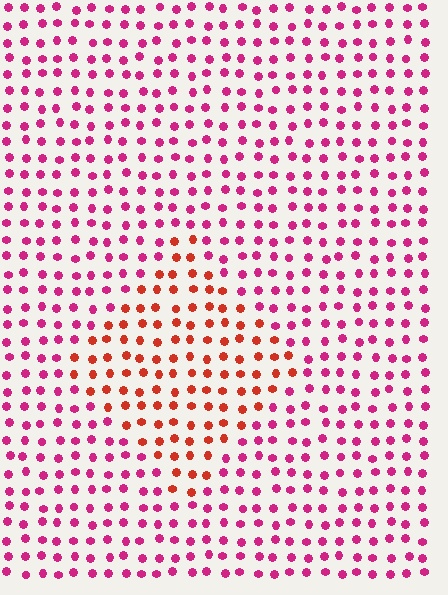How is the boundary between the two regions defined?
The boundary is defined purely by a slight shift in hue (about 40 degrees). Spacing, size, and orientation are identical on both sides.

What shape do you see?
I see a diamond.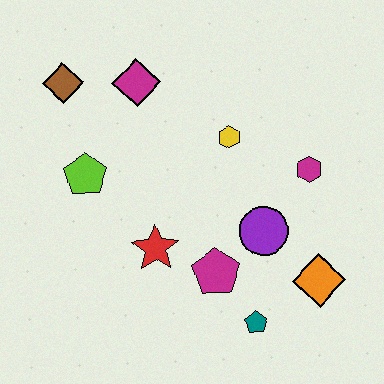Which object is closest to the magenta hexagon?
The purple circle is closest to the magenta hexagon.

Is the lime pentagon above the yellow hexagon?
No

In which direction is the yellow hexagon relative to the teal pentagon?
The yellow hexagon is above the teal pentagon.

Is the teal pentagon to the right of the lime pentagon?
Yes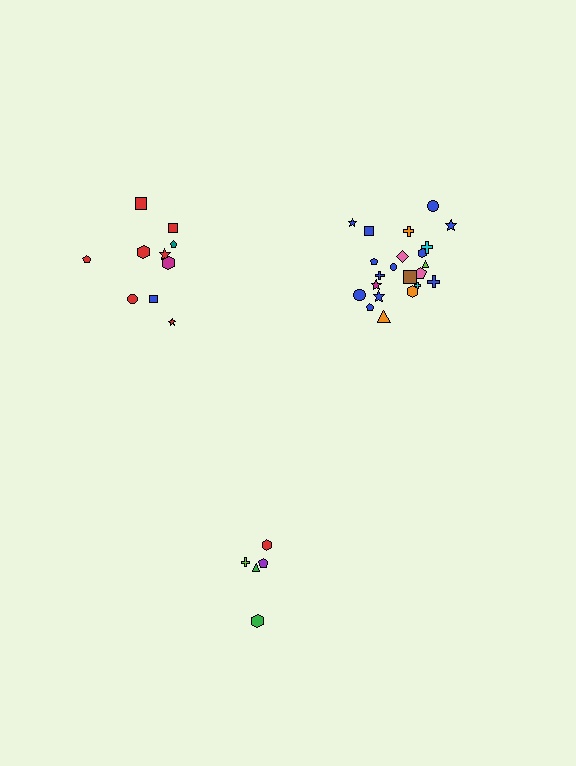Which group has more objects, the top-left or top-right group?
The top-right group.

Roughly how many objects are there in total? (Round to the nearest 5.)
Roughly 35 objects in total.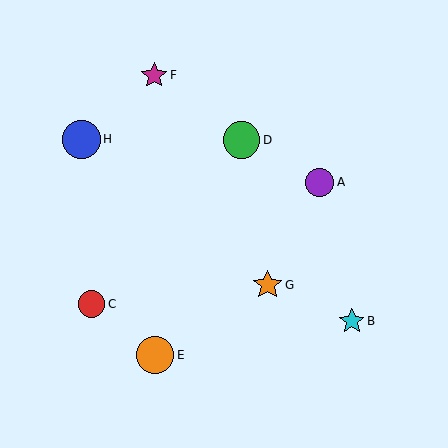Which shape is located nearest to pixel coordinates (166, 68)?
The magenta star (labeled F) at (154, 75) is nearest to that location.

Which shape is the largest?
The blue circle (labeled H) is the largest.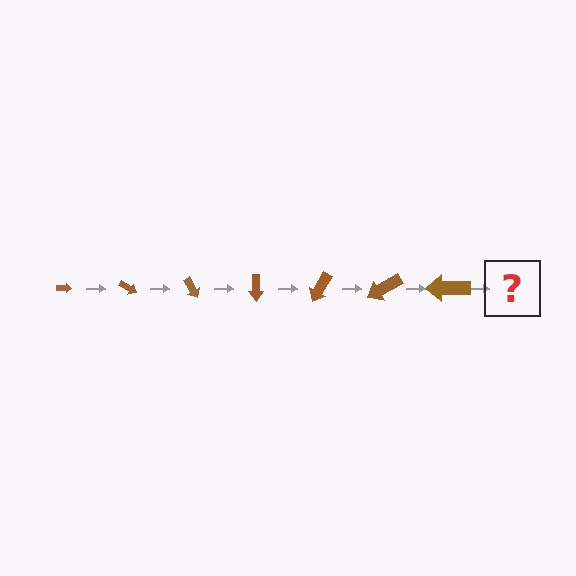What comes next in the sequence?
The next element should be an arrow, larger than the previous one and rotated 210 degrees from the start.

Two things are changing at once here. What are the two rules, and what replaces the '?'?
The two rules are that the arrow grows larger each step and it rotates 30 degrees each step. The '?' should be an arrow, larger than the previous one and rotated 210 degrees from the start.